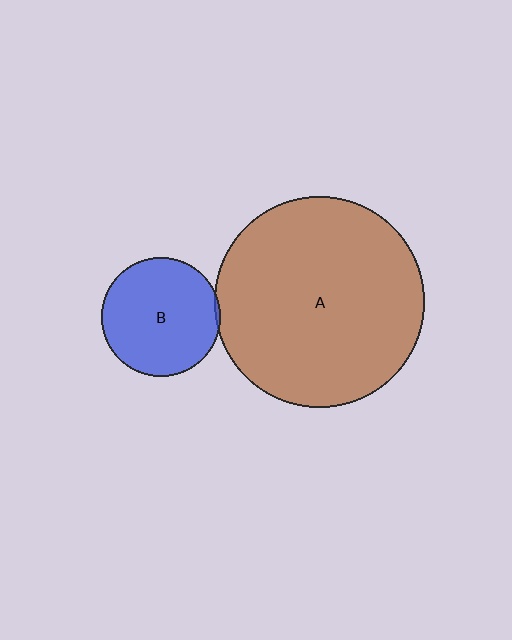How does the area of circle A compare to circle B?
Approximately 3.1 times.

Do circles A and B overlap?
Yes.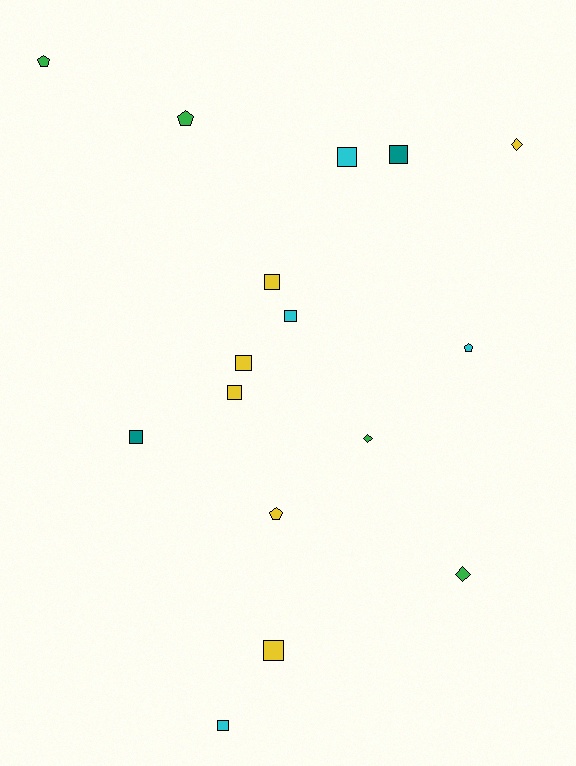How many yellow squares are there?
There are 4 yellow squares.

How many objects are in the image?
There are 16 objects.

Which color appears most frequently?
Yellow, with 6 objects.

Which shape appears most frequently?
Square, with 9 objects.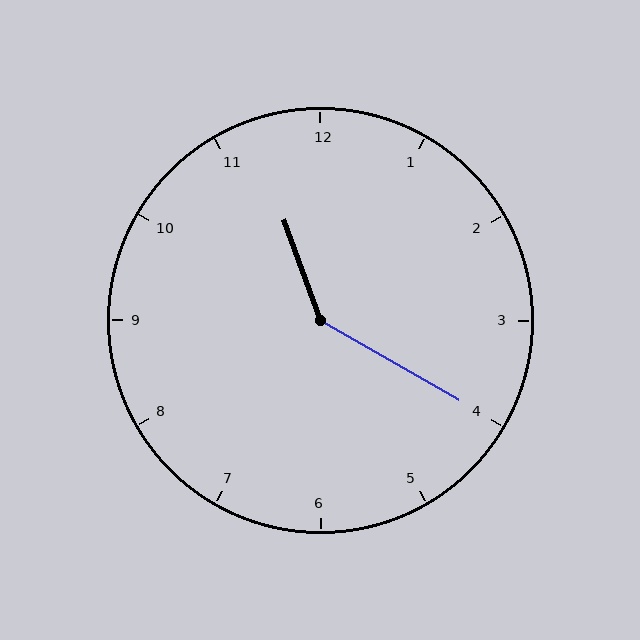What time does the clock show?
11:20.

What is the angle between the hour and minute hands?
Approximately 140 degrees.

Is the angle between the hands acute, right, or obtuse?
It is obtuse.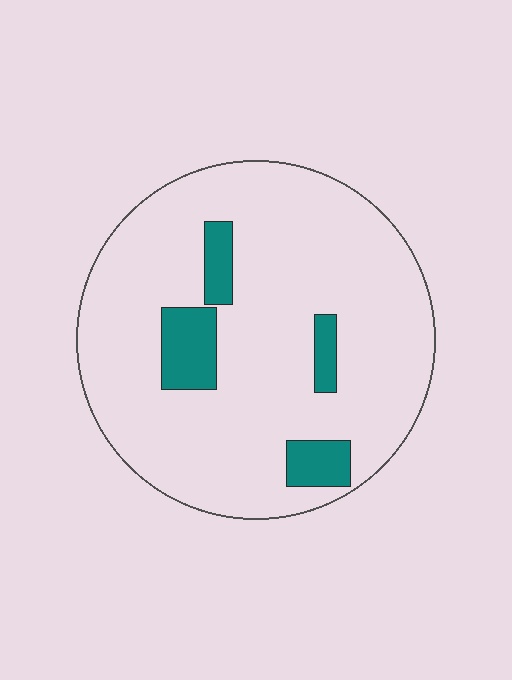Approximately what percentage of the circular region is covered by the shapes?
Approximately 10%.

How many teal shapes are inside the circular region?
4.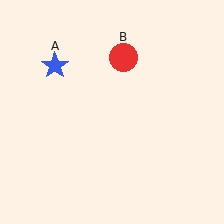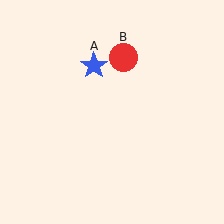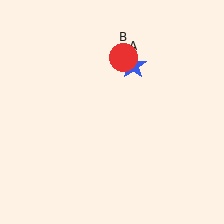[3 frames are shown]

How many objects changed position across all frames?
1 object changed position: blue star (object A).